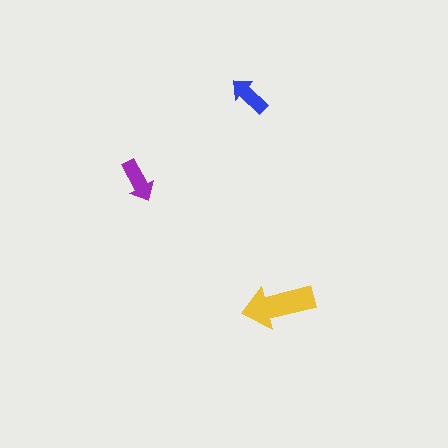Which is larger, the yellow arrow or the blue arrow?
The yellow one.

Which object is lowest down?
The yellow arrow is bottommost.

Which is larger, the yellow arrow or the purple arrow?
The yellow one.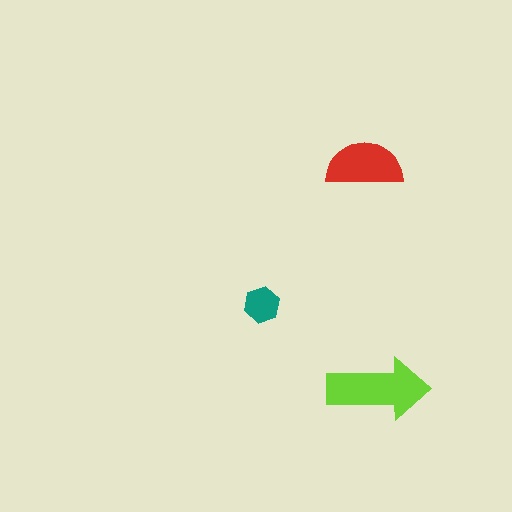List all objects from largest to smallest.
The lime arrow, the red semicircle, the teal hexagon.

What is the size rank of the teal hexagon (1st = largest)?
3rd.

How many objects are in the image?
There are 3 objects in the image.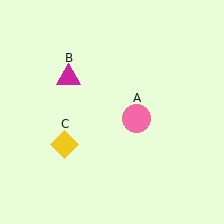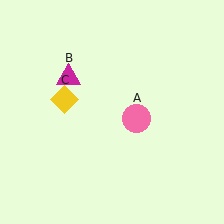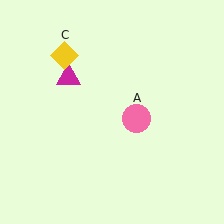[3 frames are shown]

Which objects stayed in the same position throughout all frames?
Pink circle (object A) and magenta triangle (object B) remained stationary.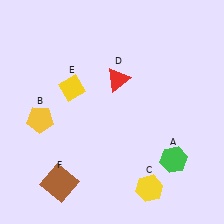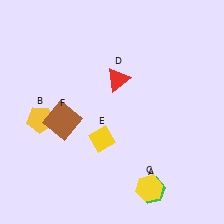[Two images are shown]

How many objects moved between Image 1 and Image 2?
3 objects moved between the two images.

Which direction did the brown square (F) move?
The brown square (F) moved up.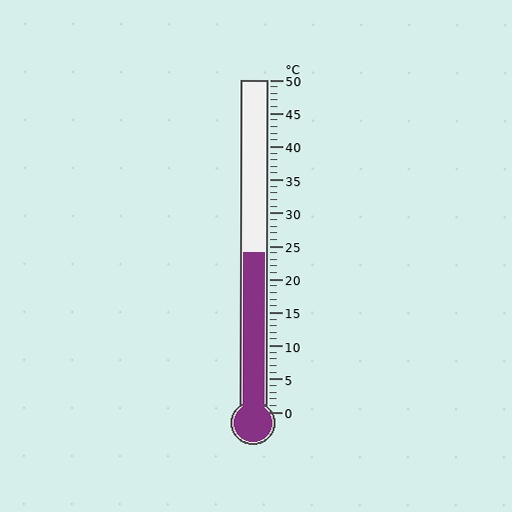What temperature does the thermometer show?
The thermometer shows approximately 24°C.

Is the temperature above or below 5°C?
The temperature is above 5°C.